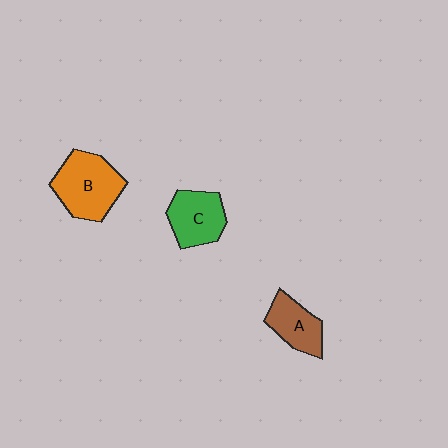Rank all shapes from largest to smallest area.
From largest to smallest: B (orange), C (green), A (brown).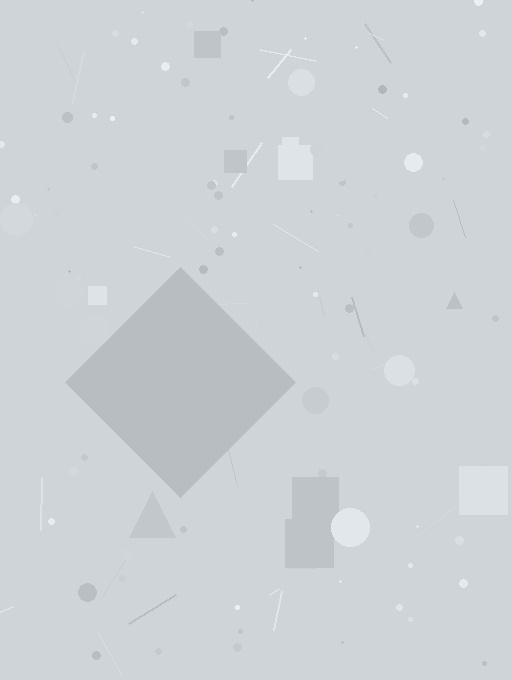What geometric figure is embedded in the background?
A diamond is embedded in the background.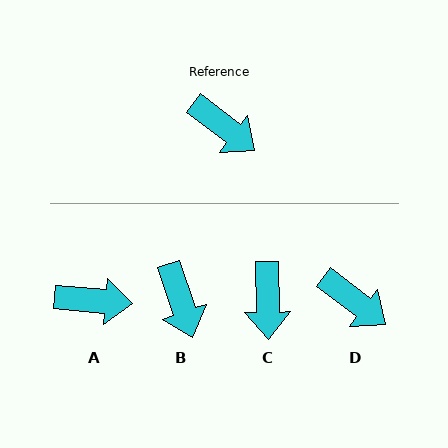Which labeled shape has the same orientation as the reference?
D.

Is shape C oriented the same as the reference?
No, it is off by about 52 degrees.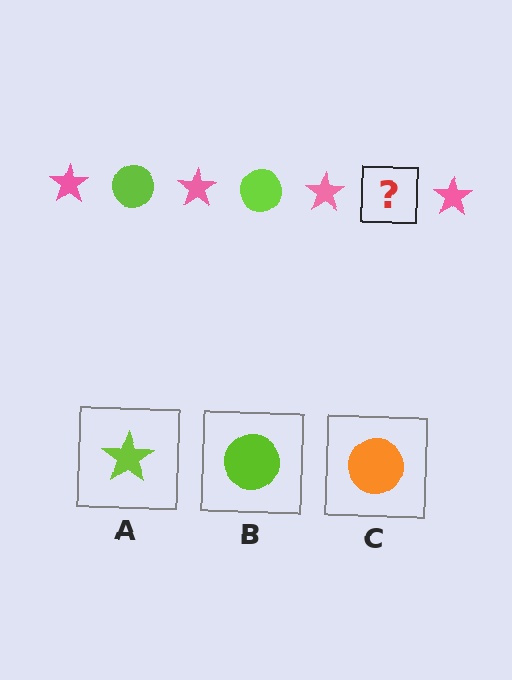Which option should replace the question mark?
Option B.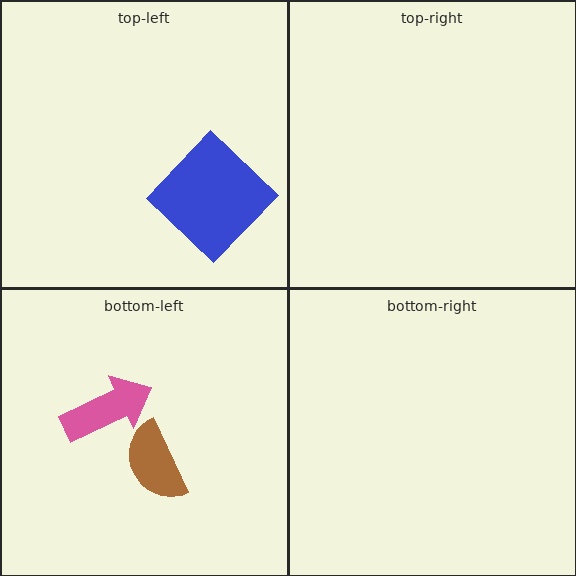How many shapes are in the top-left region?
1.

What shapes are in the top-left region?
The blue diamond.